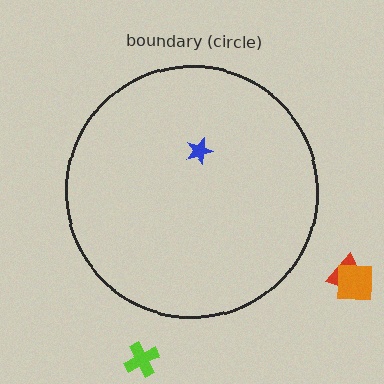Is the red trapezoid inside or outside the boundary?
Outside.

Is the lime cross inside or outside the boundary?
Outside.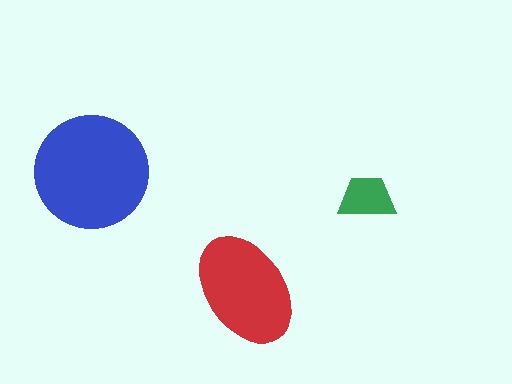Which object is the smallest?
The green trapezoid.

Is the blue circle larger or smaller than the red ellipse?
Larger.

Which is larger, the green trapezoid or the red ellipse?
The red ellipse.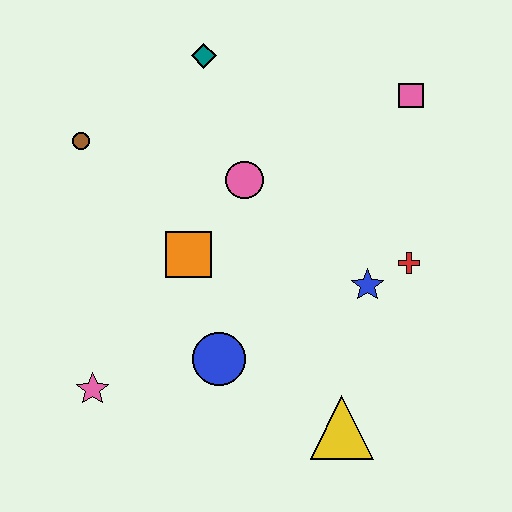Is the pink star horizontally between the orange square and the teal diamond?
No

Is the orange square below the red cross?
No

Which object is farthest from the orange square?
The pink square is farthest from the orange square.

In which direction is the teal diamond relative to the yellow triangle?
The teal diamond is above the yellow triangle.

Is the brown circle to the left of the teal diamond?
Yes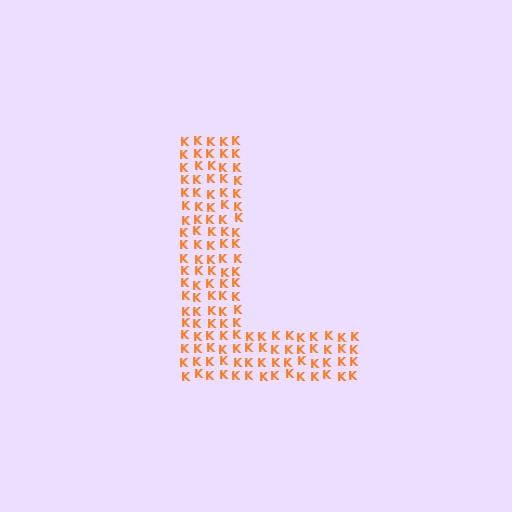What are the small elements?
The small elements are letter K's.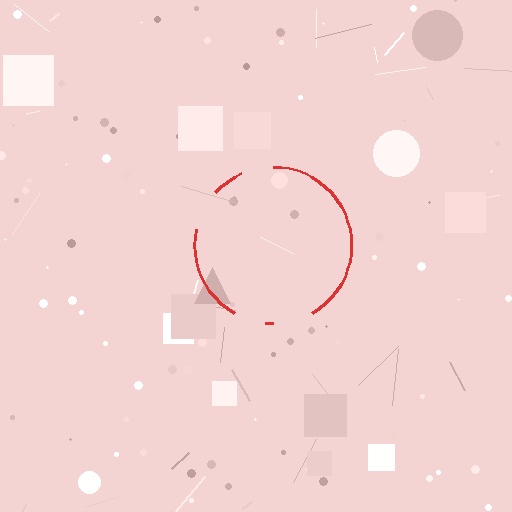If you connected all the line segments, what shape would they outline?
They would outline a circle.